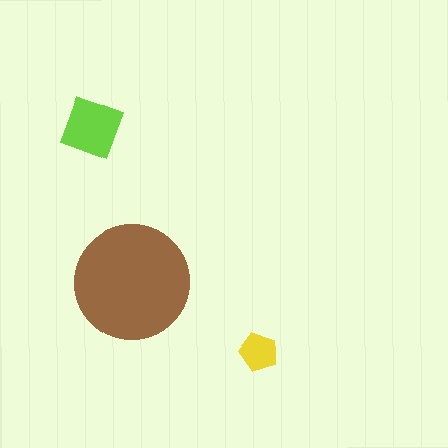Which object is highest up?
The lime square is topmost.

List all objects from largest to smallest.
The brown circle, the lime square, the yellow pentagon.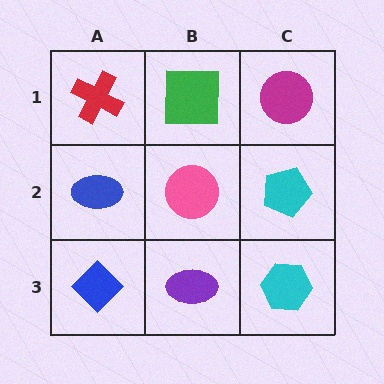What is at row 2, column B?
A pink circle.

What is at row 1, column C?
A magenta circle.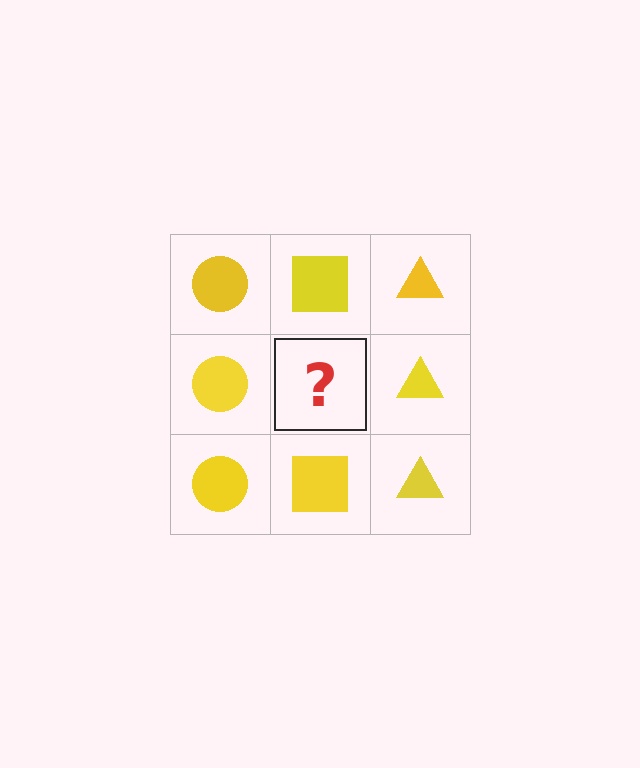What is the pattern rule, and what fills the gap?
The rule is that each column has a consistent shape. The gap should be filled with a yellow square.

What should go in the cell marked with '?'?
The missing cell should contain a yellow square.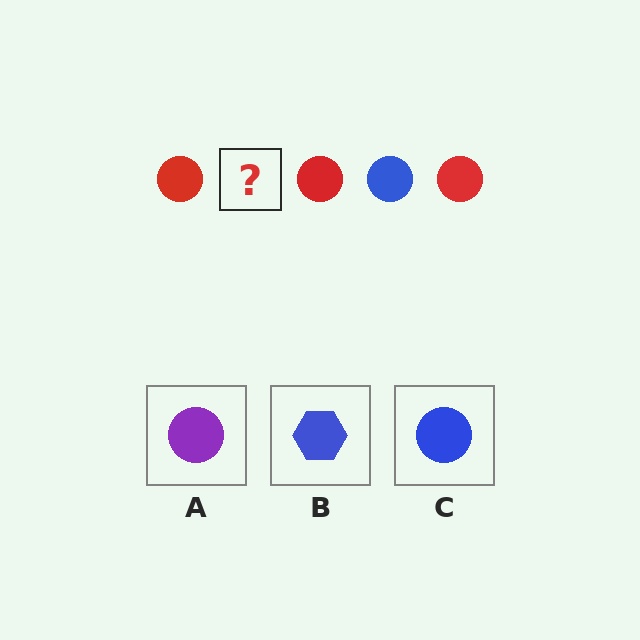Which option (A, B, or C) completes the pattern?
C.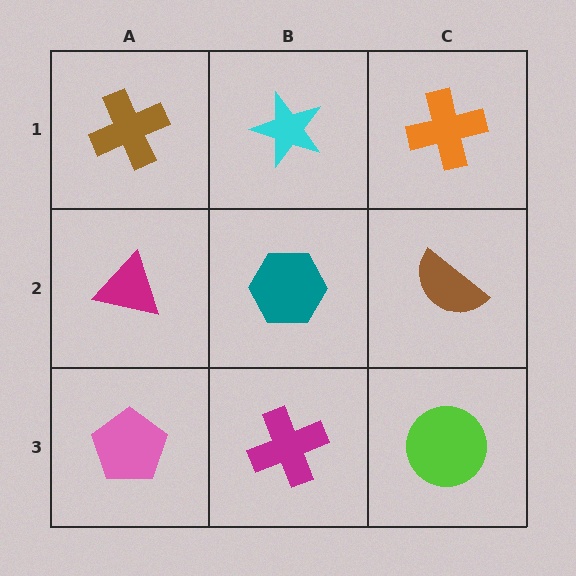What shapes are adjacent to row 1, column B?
A teal hexagon (row 2, column B), a brown cross (row 1, column A), an orange cross (row 1, column C).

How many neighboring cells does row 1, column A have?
2.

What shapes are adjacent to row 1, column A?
A magenta triangle (row 2, column A), a cyan star (row 1, column B).